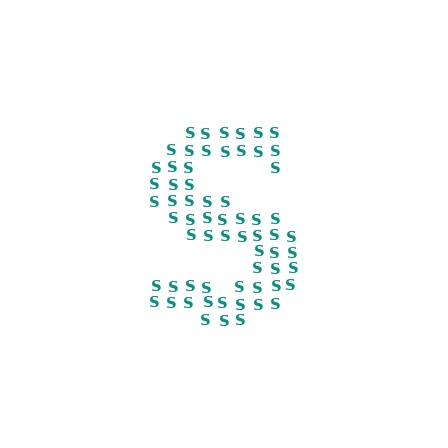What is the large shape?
The large shape is the letter S.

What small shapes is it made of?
It is made of small letter S's.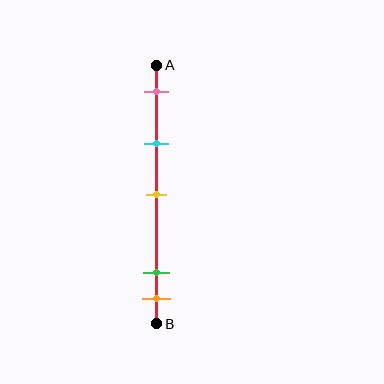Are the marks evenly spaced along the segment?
No, the marks are not evenly spaced.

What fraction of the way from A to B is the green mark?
The green mark is approximately 80% (0.8) of the way from A to B.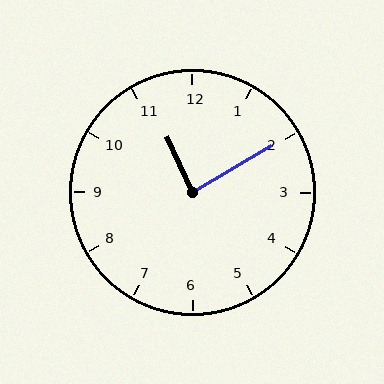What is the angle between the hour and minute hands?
Approximately 85 degrees.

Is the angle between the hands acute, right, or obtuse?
It is right.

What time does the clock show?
11:10.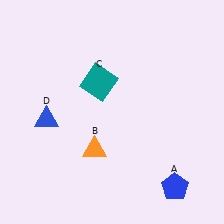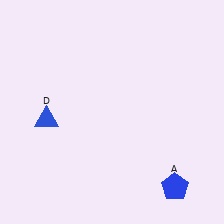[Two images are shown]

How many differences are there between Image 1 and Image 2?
There are 2 differences between the two images.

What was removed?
The teal square (C), the orange triangle (B) were removed in Image 2.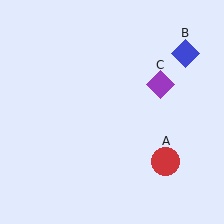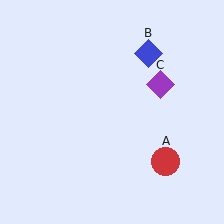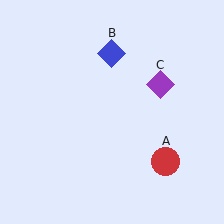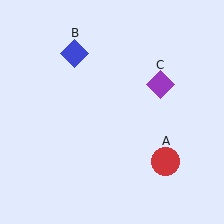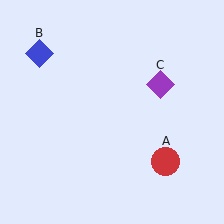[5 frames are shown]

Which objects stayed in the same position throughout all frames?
Red circle (object A) and purple diamond (object C) remained stationary.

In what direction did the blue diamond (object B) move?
The blue diamond (object B) moved left.